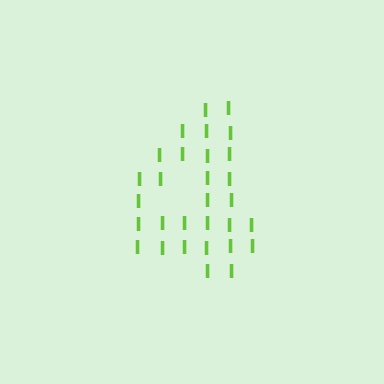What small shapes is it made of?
It is made of small letter I's.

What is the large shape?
The large shape is the digit 4.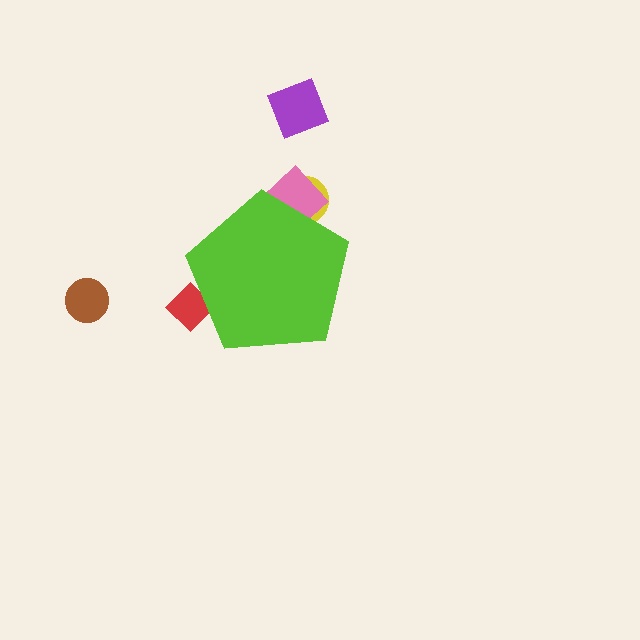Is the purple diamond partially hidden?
No, the purple diamond is fully visible.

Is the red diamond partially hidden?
Yes, the red diamond is partially hidden behind the lime pentagon.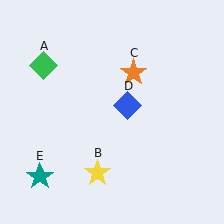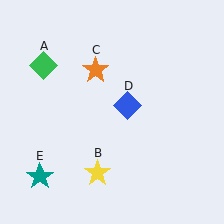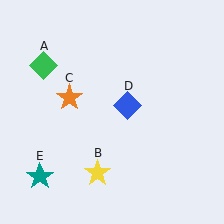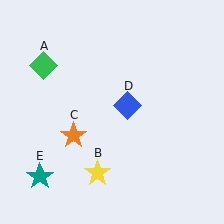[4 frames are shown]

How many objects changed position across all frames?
1 object changed position: orange star (object C).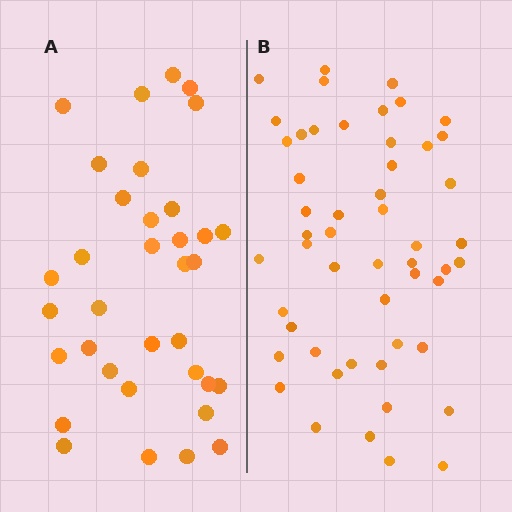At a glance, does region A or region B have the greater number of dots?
Region B (the right region) has more dots.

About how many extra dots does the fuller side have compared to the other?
Region B has approximately 15 more dots than region A.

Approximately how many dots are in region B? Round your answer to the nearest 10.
About 50 dots. (The exact count is 52, which rounds to 50.)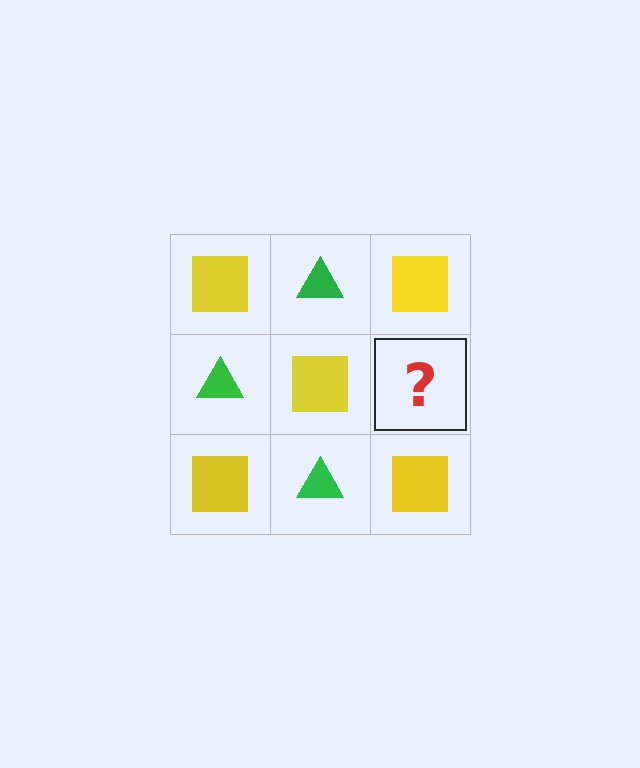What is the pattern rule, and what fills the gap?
The rule is that it alternates yellow square and green triangle in a checkerboard pattern. The gap should be filled with a green triangle.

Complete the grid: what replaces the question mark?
The question mark should be replaced with a green triangle.